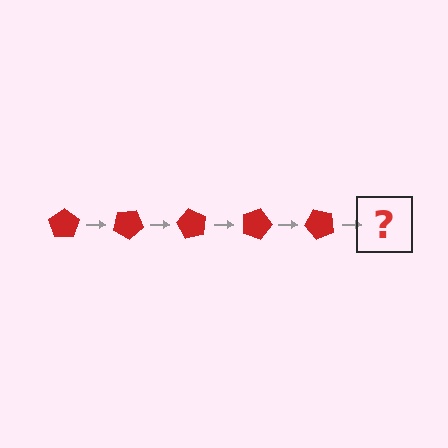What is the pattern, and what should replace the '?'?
The pattern is that the pentagon rotates 30 degrees each step. The '?' should be a red pentagon rotated 150 degrees.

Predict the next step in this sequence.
The next step is a red pentagon rotated 150 degrees.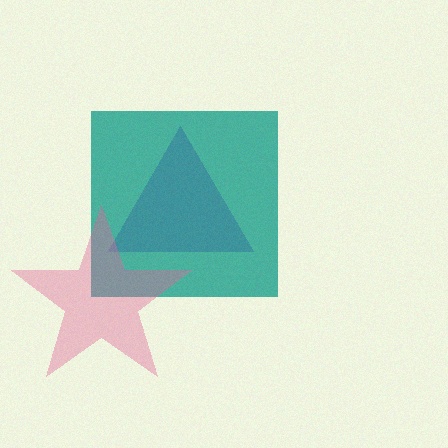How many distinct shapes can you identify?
There are 3 distinct shapes: a purple triangle, a teal square, a pink star.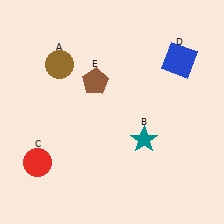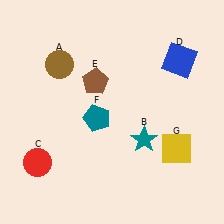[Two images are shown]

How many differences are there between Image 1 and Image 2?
There are 2 differences between the two images.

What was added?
A teal pentagon (F), a yellow square (G) were added in Image 2.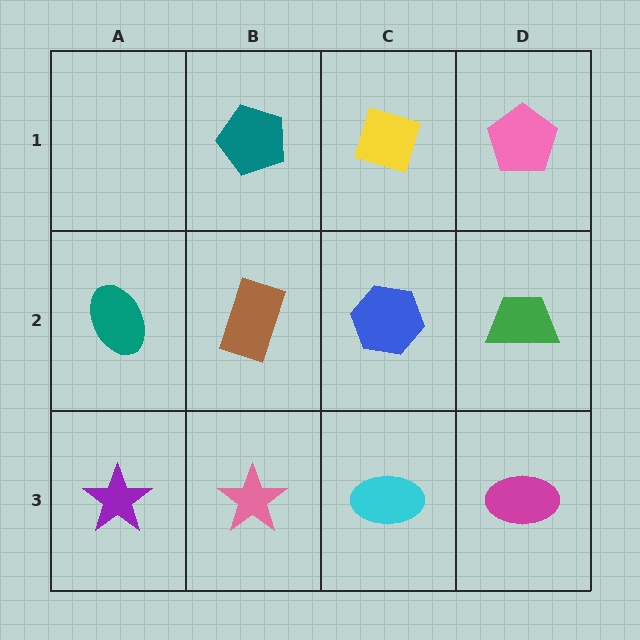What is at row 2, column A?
A teal ellipse.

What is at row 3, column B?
A pink star.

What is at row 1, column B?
A teal pentagon.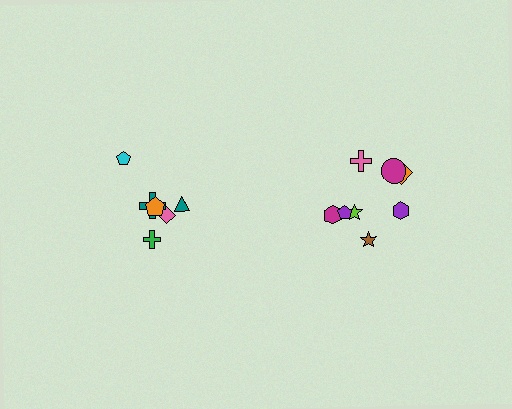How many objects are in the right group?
There are 8 objects.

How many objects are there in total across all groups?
There are 14 objects.